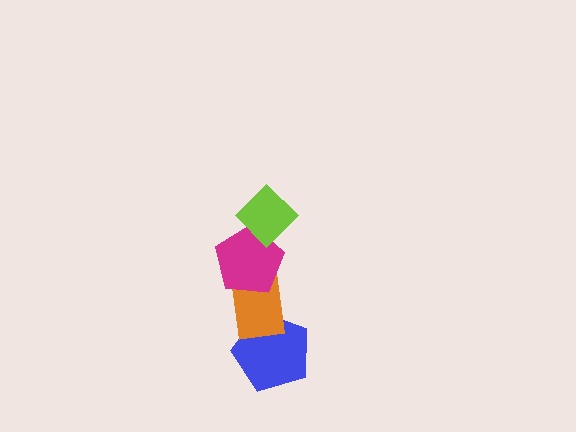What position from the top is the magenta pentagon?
The magenta pentagon is 2nd from the top.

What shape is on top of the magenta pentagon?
The lime diamond is on top of the magenta pentagon.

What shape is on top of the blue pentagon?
The orange rectangle is on top of the blue pentagon.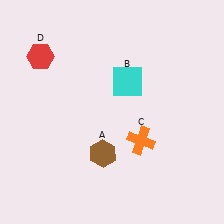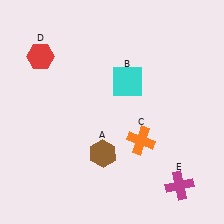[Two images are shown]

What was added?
A magenta cross (E) was added in Image 2.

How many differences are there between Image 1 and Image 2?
There is 1 difference between the two images.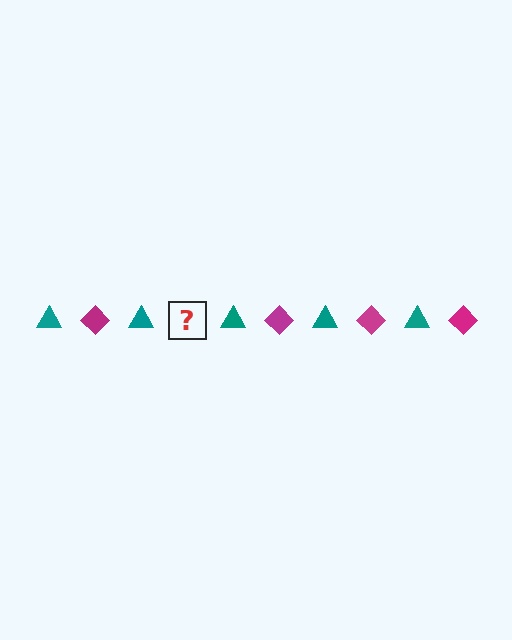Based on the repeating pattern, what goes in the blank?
The blank should be a magenta diamond.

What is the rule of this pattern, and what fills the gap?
The rule is that the pattern alternates between teal triangle and magenta diamond. The gap should be filled with a magenta diamond.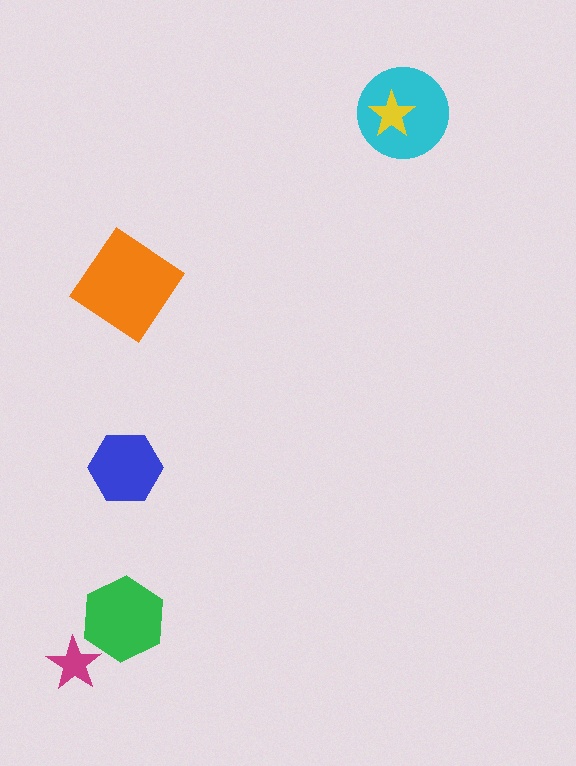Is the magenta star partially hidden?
No, no other shape covers it.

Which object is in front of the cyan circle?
The yellow star is in front of the cyan circle.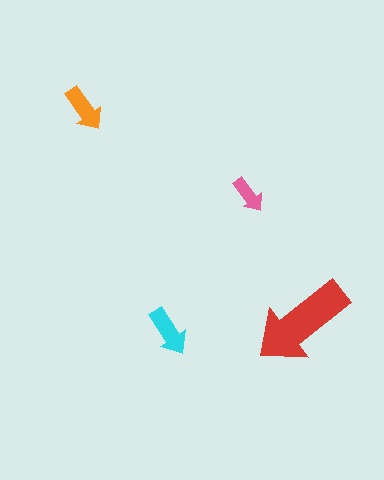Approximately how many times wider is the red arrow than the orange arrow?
About 2 times wider.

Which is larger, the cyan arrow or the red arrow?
The red one.